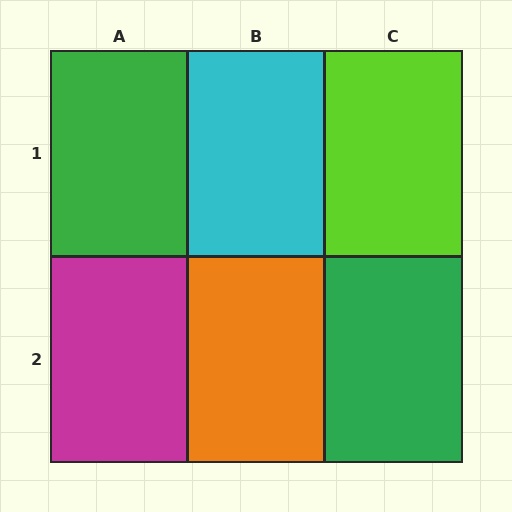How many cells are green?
2 cells are green.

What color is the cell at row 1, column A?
Green.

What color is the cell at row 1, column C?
Lime.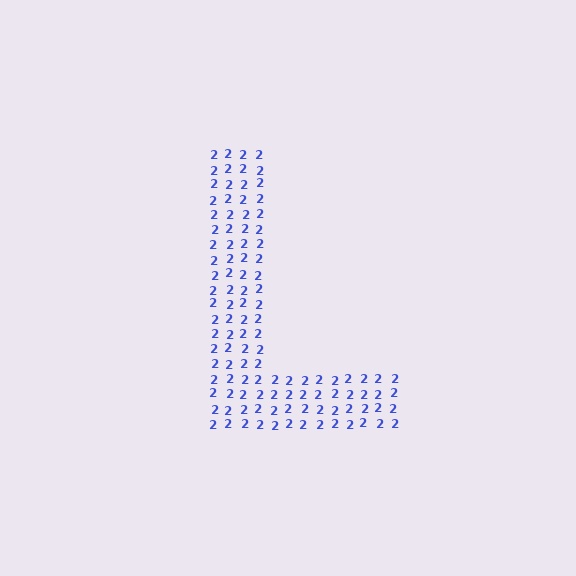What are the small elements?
The small elements are digit 2's.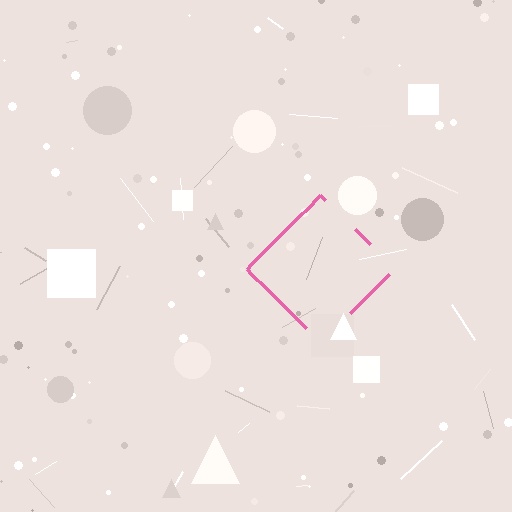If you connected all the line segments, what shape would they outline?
They would outline a diamond.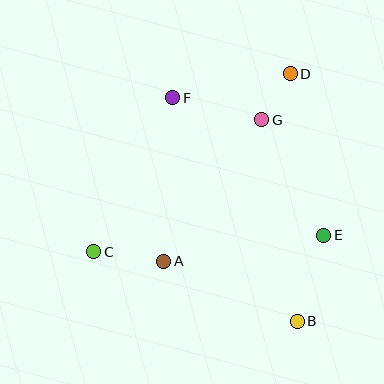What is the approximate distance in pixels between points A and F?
The distance between A and F is approximately 163 pixels.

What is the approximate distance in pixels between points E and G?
The distance between E and G is approximately 131 pixels.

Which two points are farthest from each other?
Points C and D are farthest from each other.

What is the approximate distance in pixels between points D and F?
The distance between D and F is approximately 120 pixels.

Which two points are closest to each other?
Points D and G are closest to each other.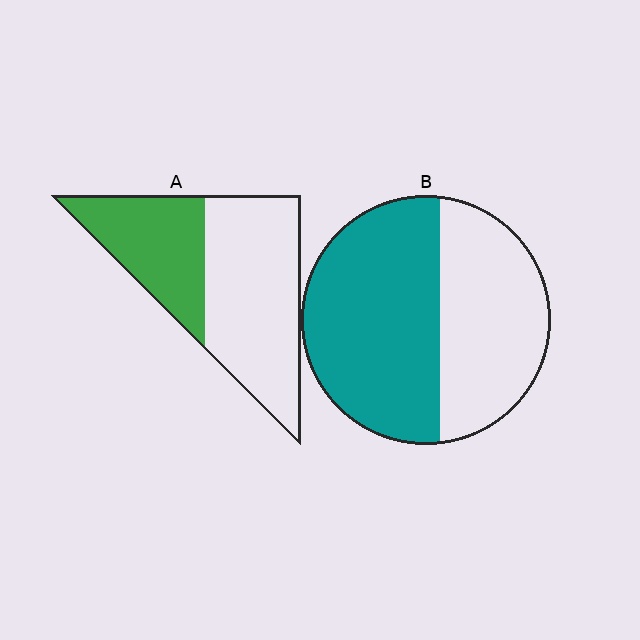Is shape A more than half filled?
No.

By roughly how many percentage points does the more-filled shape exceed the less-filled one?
By roughly 20 percentage points (B over A).